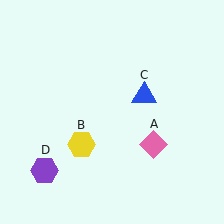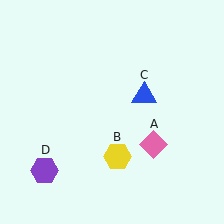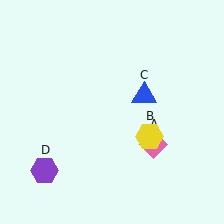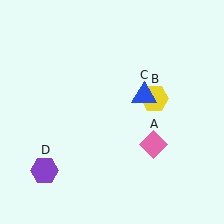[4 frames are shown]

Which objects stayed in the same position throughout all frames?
Pink diamond (object A) and blue triangle (object C) and purple hexagon (object D) remained stationary.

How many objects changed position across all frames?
1 object changed position: yellow hexagon (object B).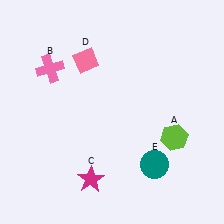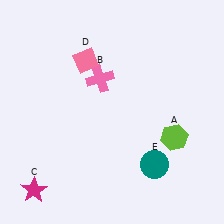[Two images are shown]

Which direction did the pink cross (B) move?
The pink cross (B) moved right.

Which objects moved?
The objects that moved are: the pink cross (B), the magenta star (C).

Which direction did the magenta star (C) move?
The magenta star (C) moved left.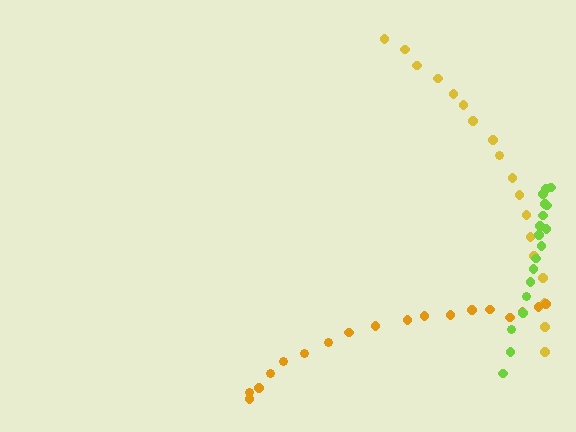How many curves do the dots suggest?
There are 3 distinct paths.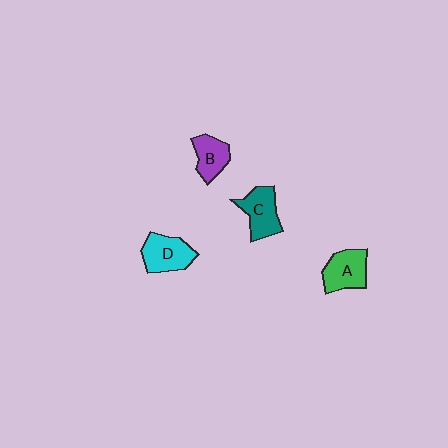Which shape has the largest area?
Shape D (cyan).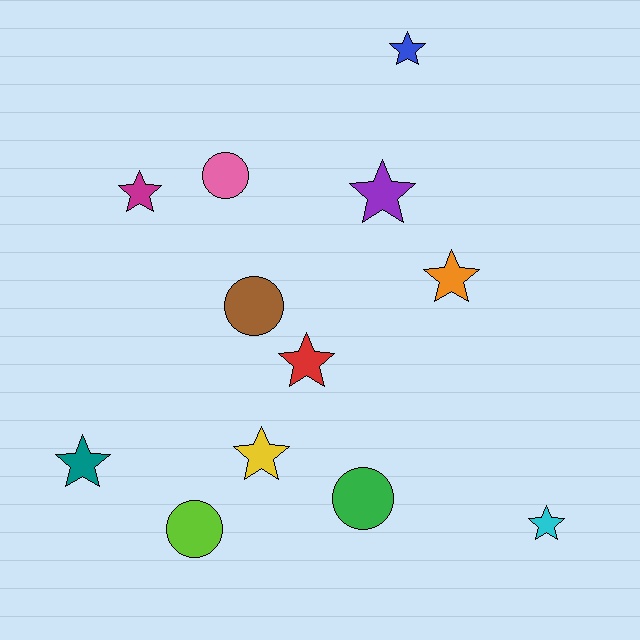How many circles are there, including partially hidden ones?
There are 4 circles.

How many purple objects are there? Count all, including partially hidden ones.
There is 1 purple object.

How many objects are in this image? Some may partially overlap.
There are 12 objects.